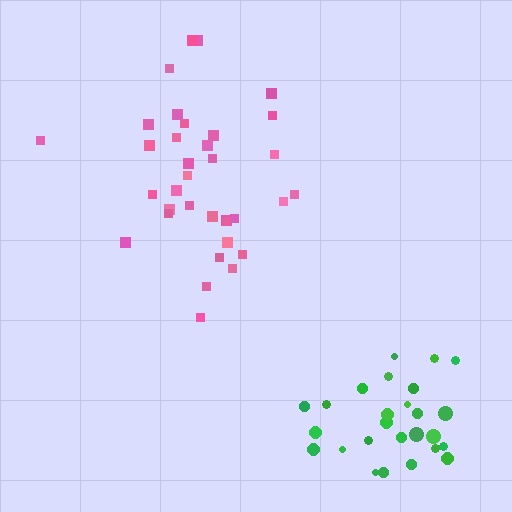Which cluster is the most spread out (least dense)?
Pink.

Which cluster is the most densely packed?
Green.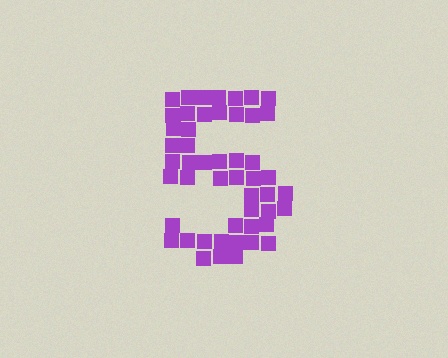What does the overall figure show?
The overall figure shows the digit 5.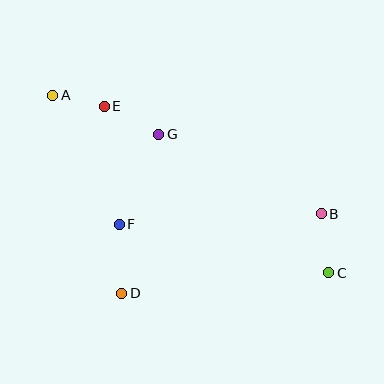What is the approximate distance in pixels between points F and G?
The distance between F and G is approximately 98 pixels.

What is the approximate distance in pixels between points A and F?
The distance between A and F is approximately 145 pixels.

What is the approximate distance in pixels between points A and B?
The distance between A and B is approximately 293 pixels.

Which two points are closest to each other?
Points A and E are closest to each other.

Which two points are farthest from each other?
Points A and C are farthest from each other.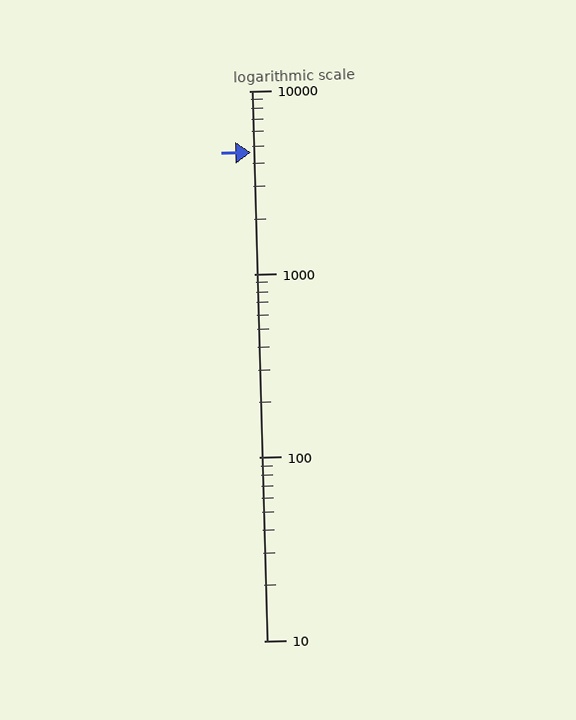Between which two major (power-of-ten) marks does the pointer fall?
The pointer is between 1000 and 10000.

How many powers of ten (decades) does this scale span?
The scale spans 3 decades, from 10 to 10000.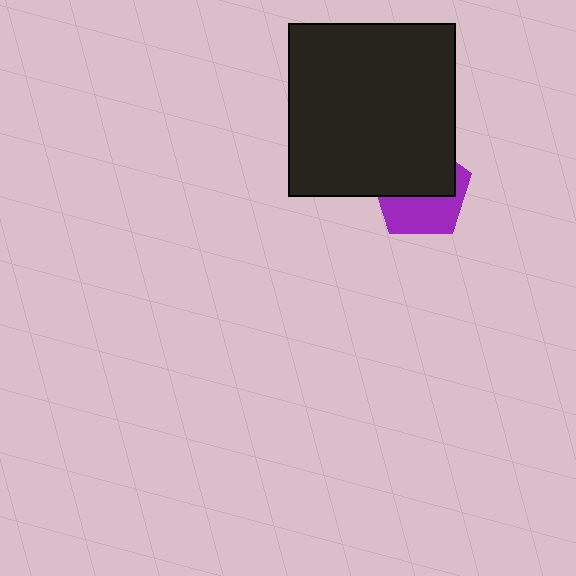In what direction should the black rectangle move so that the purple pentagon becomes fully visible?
The black rectangle should move up. That is the shortest direction to clear the overlap and leave the purple pentagon fully visible.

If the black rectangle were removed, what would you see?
You would see the complete purple pentagon.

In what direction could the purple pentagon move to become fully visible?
The purple pentagon could move down. That would shift it out from behind the black rectangle entirely.